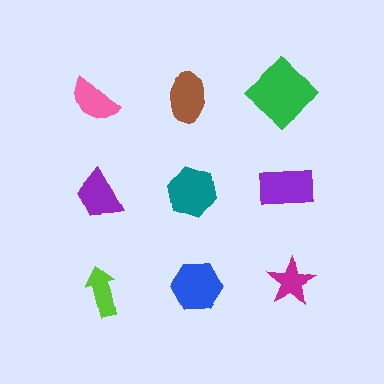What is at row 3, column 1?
A lime arrow.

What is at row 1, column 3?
A green diamond.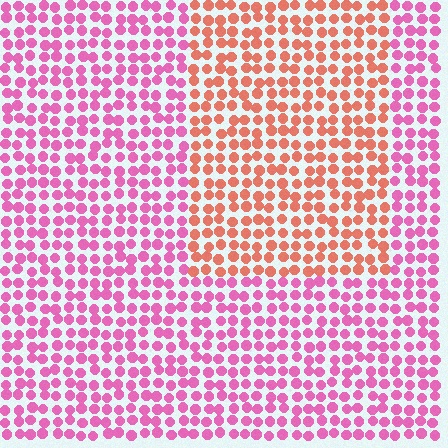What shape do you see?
I see a rectangle.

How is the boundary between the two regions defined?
The boundary is defined purely by a slight shift in hue (about 46 degrees). Spacing, size, and orientation are identical on both sides.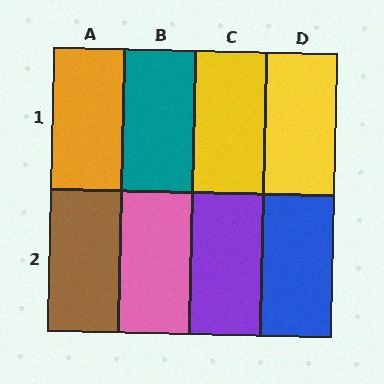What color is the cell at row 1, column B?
Teal.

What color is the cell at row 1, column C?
Yellow.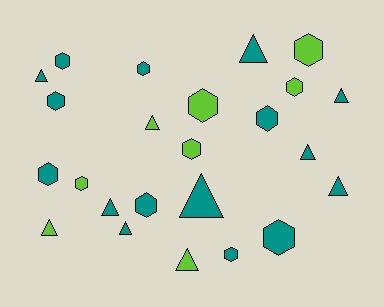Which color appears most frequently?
Teal, with 16 objects.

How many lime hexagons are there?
There are 5 lime hexagons.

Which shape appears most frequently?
Hexagon, with 13 objects.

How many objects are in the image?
There are 24 objects.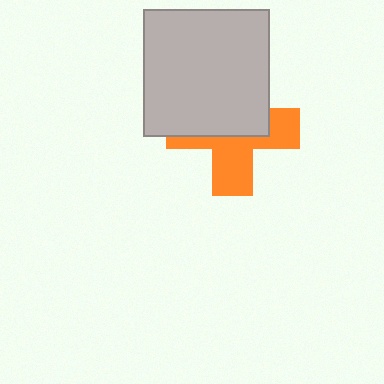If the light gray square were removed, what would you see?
You would see the complete orange cross.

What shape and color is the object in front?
The object in front is a light gray square.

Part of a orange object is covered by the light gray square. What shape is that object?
It is a cross.